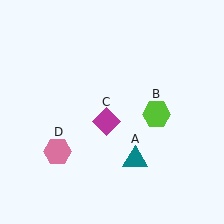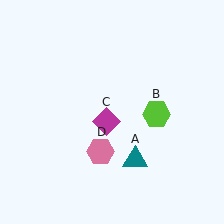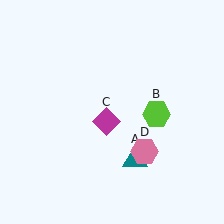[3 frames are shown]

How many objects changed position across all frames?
1 object changed position: pink hexagon (object D).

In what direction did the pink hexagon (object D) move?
The pink hexagon (object D) moved right.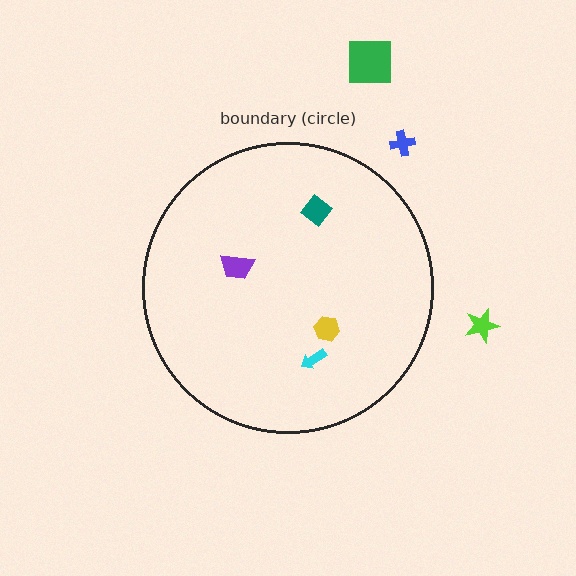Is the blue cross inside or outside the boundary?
Outside.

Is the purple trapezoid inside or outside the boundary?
Inside.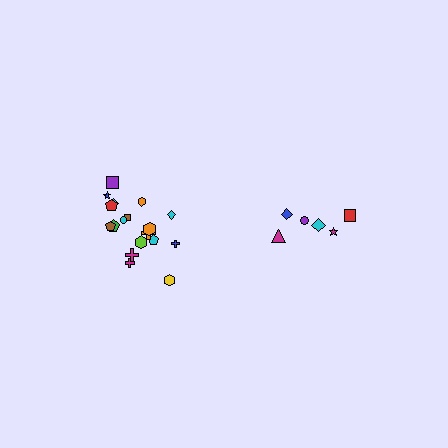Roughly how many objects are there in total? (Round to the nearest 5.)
Roughly 25 objects in total.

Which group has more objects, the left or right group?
The left group.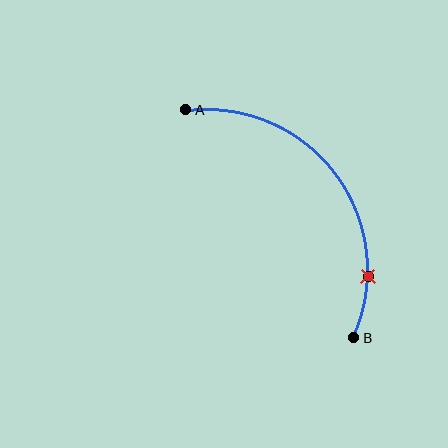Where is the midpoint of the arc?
The arc midpoint is the point on the curve farthest from the straight line joining A and B. It sits above and to the right of that line.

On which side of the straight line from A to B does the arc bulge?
The arc bulges above and to the right of the straight line connecting A and B.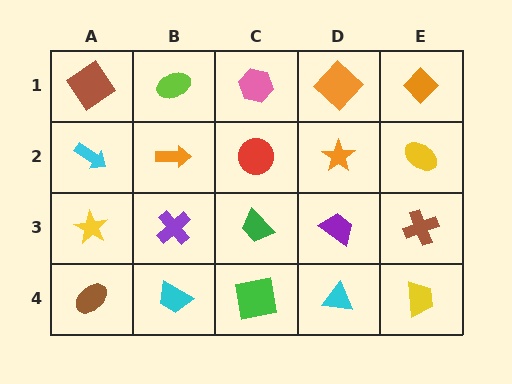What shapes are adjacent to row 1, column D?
An orange star (row 2, column D), a pink hexagon (row 1, column C), an orange diamond (row 1, column E).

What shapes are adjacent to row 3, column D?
An orange star (row 2, column D), a cyan triangle (row 4, column D), a green trapezoid (row 3, column C), a brown cross (row 3, column E).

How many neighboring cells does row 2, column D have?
4.